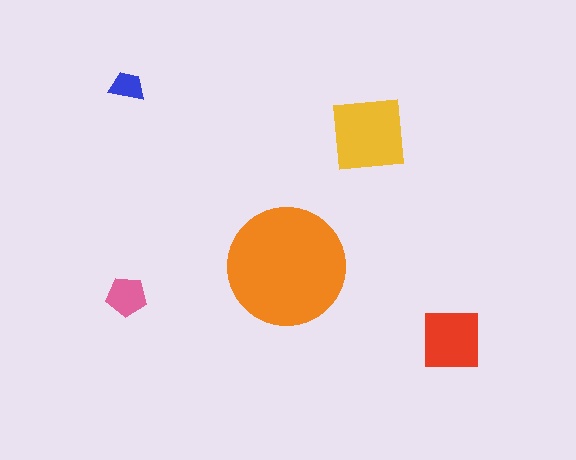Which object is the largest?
The orange circle.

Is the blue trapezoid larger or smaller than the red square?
Smaller.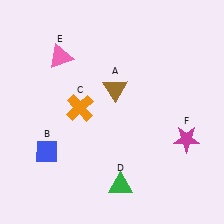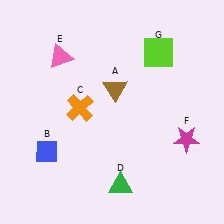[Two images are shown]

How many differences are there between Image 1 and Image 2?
There is 1 difference between the two images.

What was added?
A lime square (G) was added in Image 2.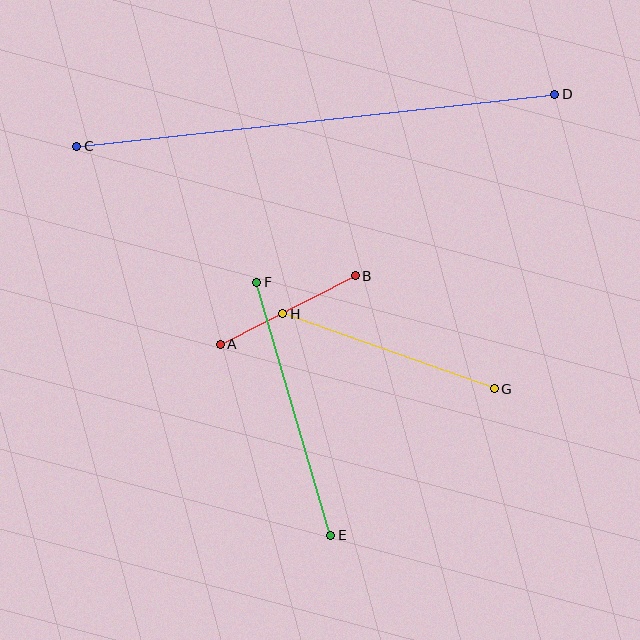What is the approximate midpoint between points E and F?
The midpoint is at approximately (294, 409) pixels.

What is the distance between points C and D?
The distance is approximately 481 pixels.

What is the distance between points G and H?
The distance is approximately 224 pixels.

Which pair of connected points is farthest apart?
Points C and D are farthest apart.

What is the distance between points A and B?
The distance is approximately 151 pixels.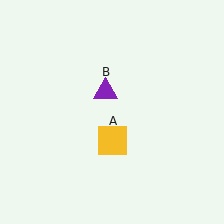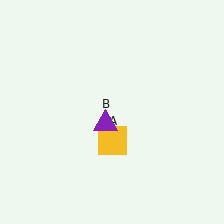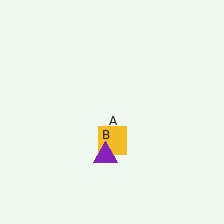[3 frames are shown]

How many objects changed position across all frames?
1 object changed position: purple triangle (object B).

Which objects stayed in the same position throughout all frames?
Yellow square (object A) remained stationary.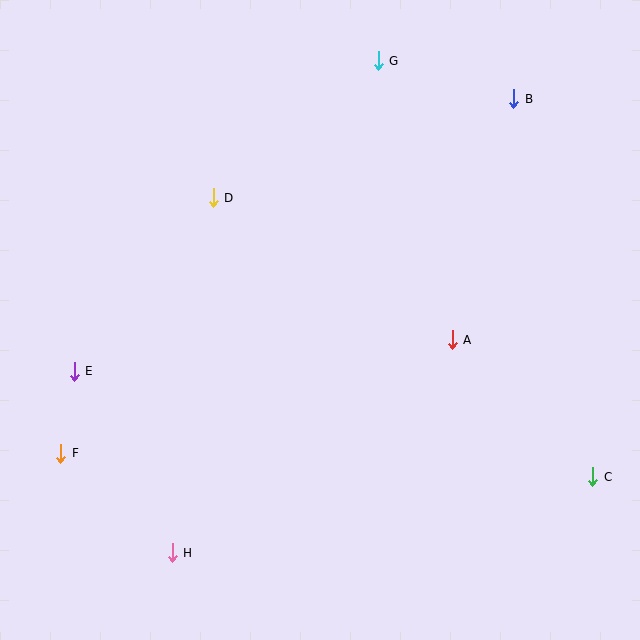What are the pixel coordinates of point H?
Point H is at (172, 553).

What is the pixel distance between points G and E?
The distance between G and E is 434 pixels.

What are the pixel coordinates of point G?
Point G is at (378, 61).